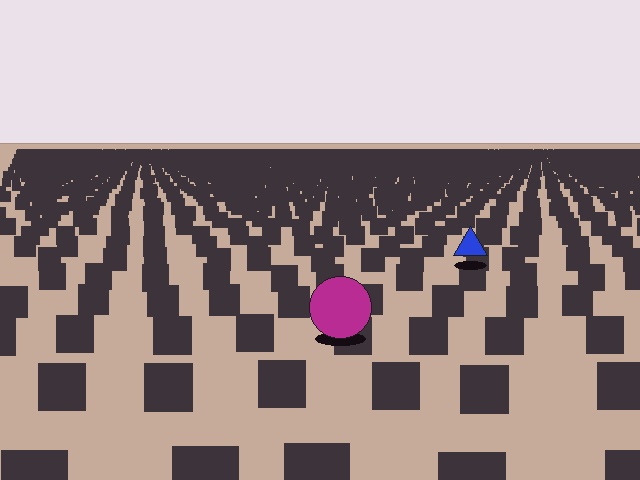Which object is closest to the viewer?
The magenta circle is closest. The texture marks near it are larger and more spread out.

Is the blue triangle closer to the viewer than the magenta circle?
No. The magenta circle is closer — you can tell from the texture gradient: the ground texture is coarser near it.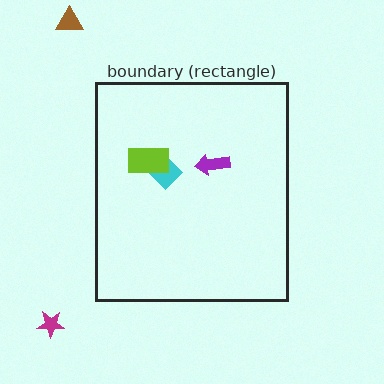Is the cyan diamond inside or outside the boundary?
Inside.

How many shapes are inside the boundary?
3 inside, 2 outside.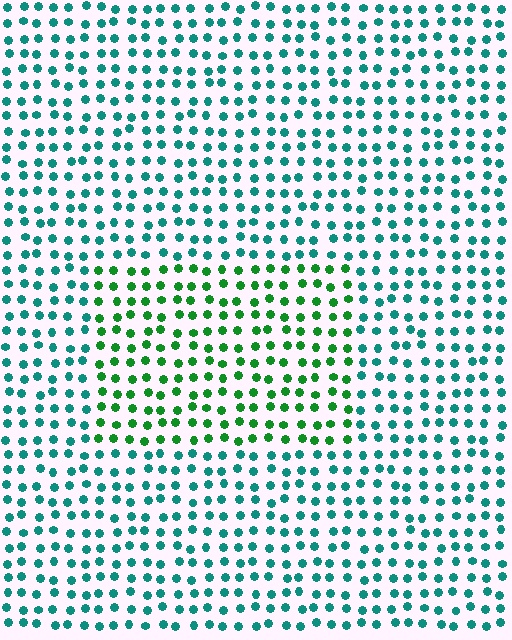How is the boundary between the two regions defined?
The boundary is defined purely by a slight shift in hue (about 43 degrees). Spacing, size, and orientation are identical on both sides.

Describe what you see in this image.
The image is filled with small teal elements in a uniform arrangement. A rectangle-shaped region is visible where the elements are tinted to a slightly different hue, forming a subtle color boundary.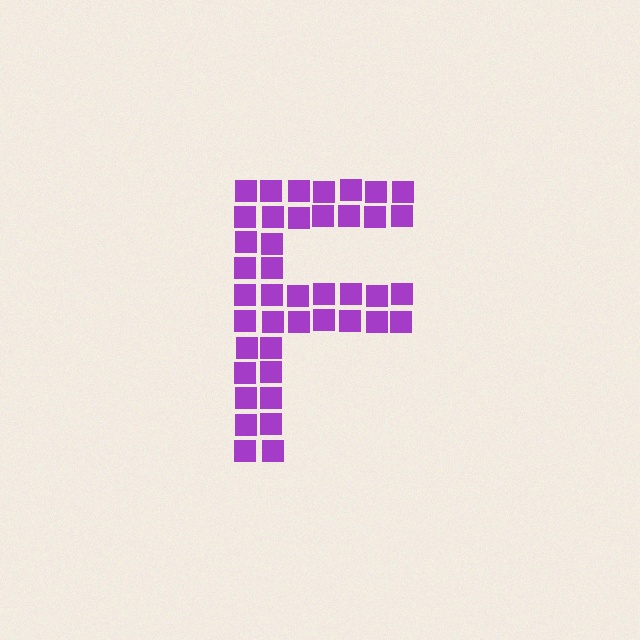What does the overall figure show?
The overall figure shows the letter F.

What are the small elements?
The small elements are squares.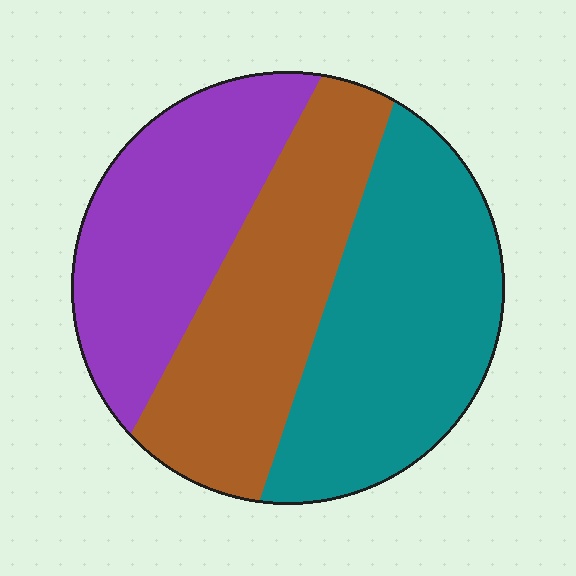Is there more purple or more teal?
Teal.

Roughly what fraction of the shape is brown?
Brown covers about 30% of the shape.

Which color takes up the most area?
Teal, at roughly 40%.